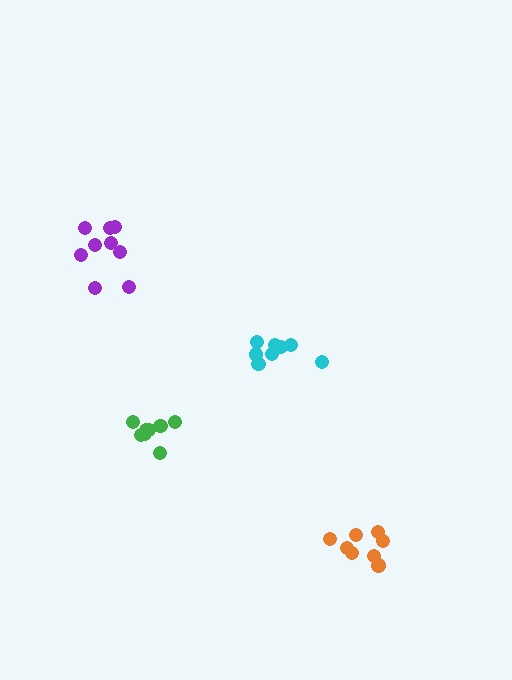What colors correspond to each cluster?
The clusters are colored: purple, cyan, green, orange.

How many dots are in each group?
Group 1: 9 dots, Group 2: 8 dots, Group 3: 8 dots, Group 4: 8 dots (33 total).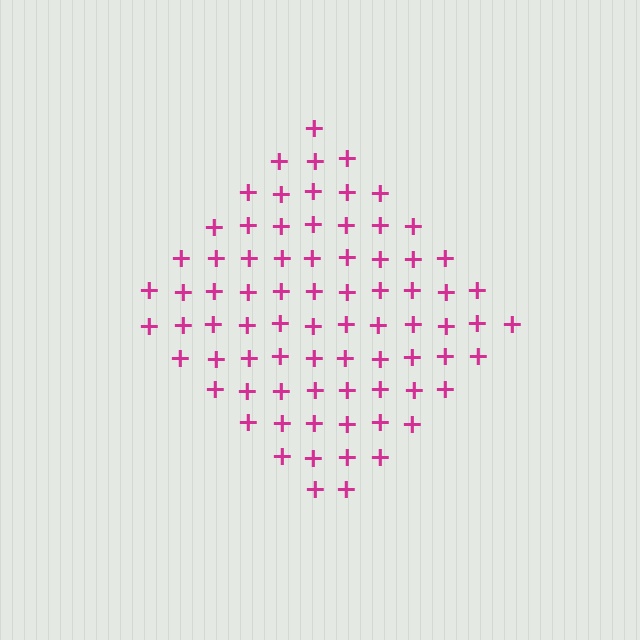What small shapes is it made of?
It is made of small plus signs.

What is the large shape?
The large shape is a diamond.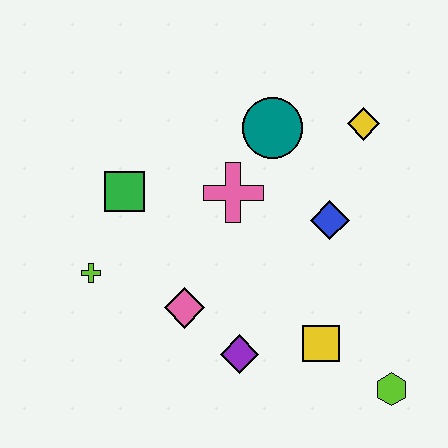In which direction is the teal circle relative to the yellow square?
The teal circle is above the yellow square.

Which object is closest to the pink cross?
The teal circle is closest to the pink cross.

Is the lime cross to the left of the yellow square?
Yes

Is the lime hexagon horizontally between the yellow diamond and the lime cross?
No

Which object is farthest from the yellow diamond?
The lime cross is farthest from the yellow diamond.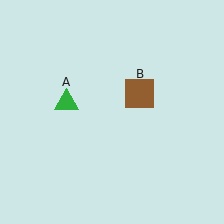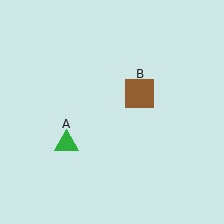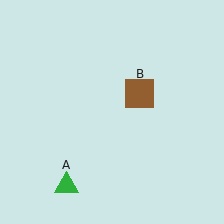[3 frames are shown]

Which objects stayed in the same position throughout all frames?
Brown square (object B) remained stationary.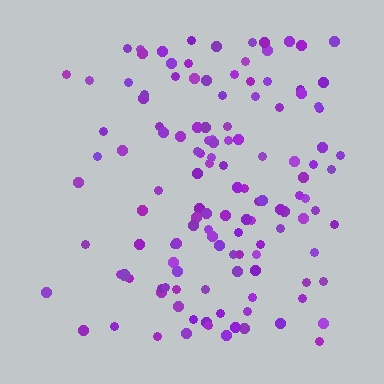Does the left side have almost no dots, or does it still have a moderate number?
Still a moderate number, just noticeably fewer than the right.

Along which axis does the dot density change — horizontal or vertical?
Horizontal.